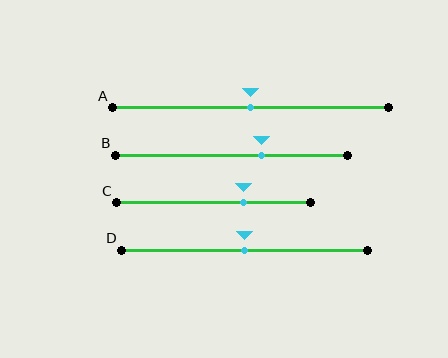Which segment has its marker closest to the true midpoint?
Segment A has its marker closest to the true midpoint.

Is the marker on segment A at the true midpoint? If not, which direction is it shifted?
Yes, the marker on segment A is at the true midpoint.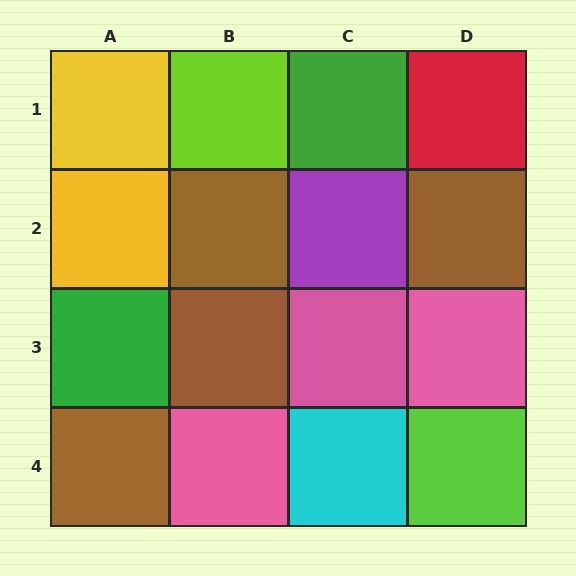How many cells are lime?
2 cells are lime.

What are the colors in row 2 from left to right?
Yellow, brown, purple, brown.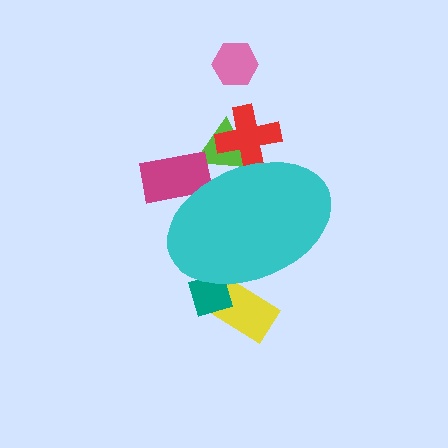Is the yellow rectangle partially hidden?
Yes, the yellow rectangle is partially hidden behind the cyan ellipse.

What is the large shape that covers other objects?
A cyan ellipse.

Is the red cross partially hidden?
Yes, the red cross is partially hidden behind the cyan ellipse.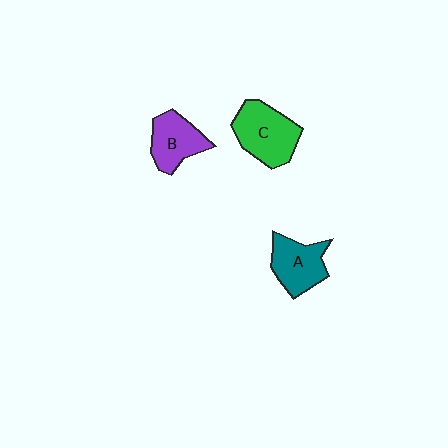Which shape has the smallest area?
Shape B (purple).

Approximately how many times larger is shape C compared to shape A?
Approximately 1.2 times.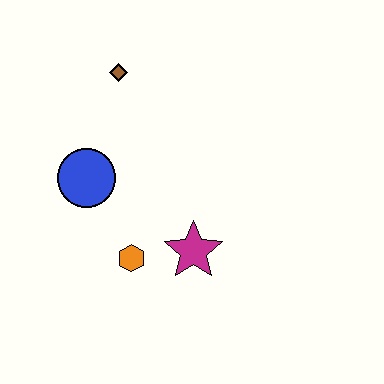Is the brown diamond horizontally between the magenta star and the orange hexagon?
No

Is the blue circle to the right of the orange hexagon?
No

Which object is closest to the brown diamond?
The blue circle is closest to the brown diamond.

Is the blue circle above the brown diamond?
No